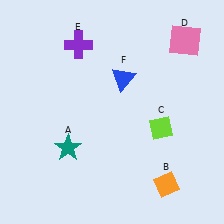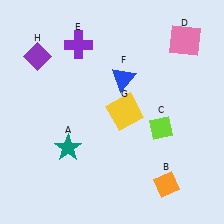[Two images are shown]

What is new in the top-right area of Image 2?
A yellow square (G) was added in the top-right area of Image 2.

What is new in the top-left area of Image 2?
A purple diamond (H) was added in the top-left area of Image 2.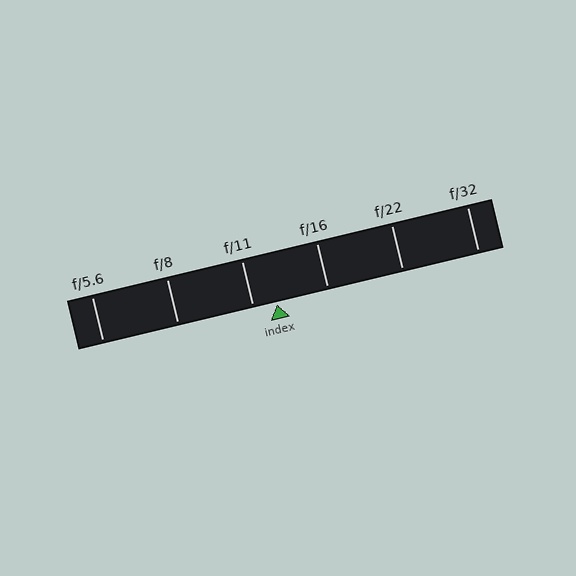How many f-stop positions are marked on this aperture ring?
There are 6 f-stop positions marked.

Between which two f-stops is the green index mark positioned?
The index mark is between f/11 and f/16.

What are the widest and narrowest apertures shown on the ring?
The widest aperture shown is f/5.6 and the narrowest is f/32.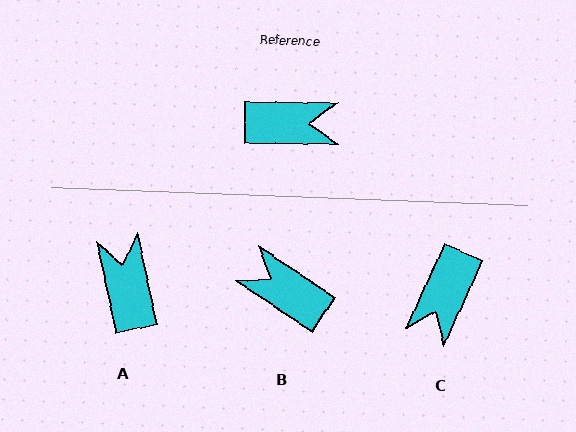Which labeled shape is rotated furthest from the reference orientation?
B, about 146 degrees away.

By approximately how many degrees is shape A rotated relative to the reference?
Approximately 102 degrees counter-clockwise.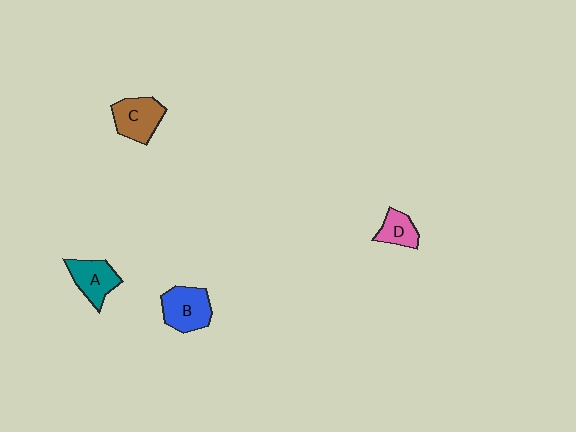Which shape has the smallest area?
Shape D (pink).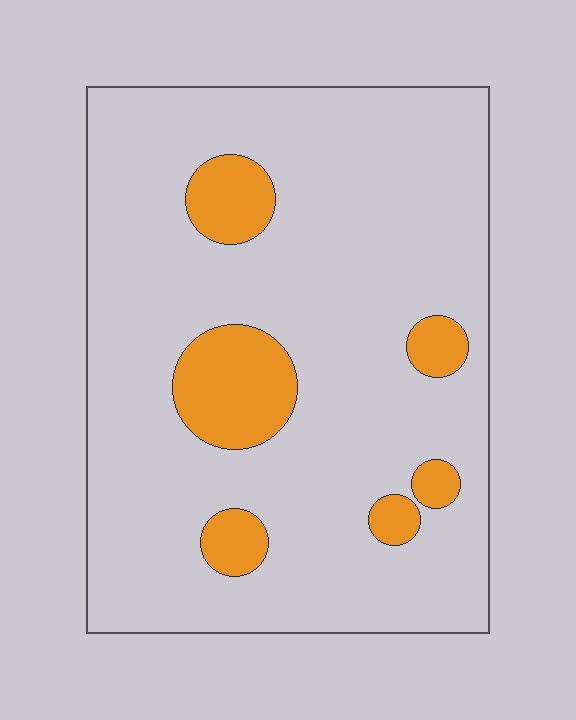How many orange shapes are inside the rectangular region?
6.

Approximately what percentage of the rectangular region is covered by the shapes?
Approximately 15%.